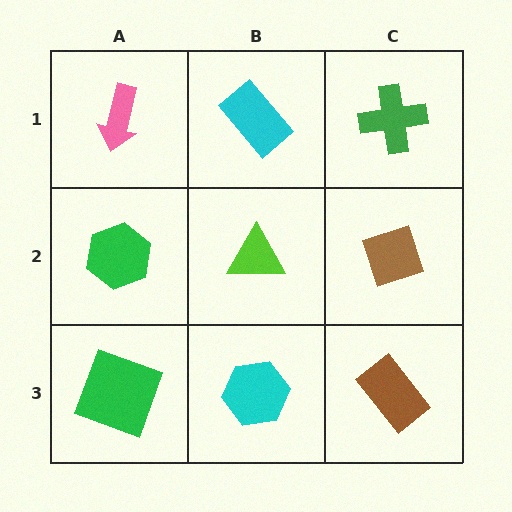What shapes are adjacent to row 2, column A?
A pink arrow (row 1, column A), a green square (row 3, column A), a lime triangle (row 2, column B).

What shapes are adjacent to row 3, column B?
A lime triangle (row 2, column B), a green square (row 3, column A), a brown rectangle (row 3, column C).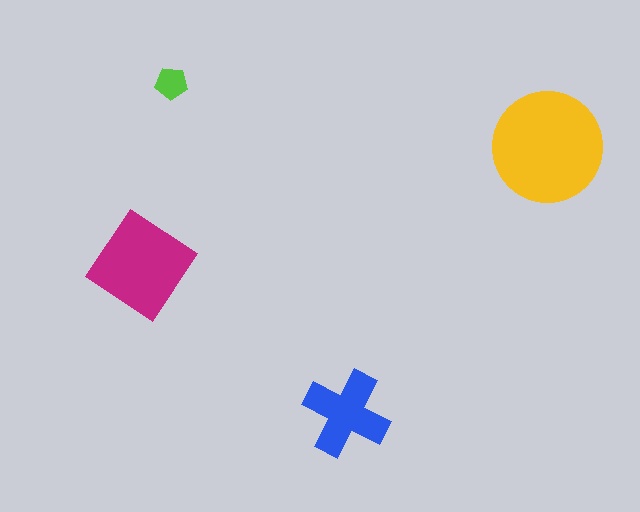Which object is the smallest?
The lime pentagon.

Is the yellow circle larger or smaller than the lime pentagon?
Larger.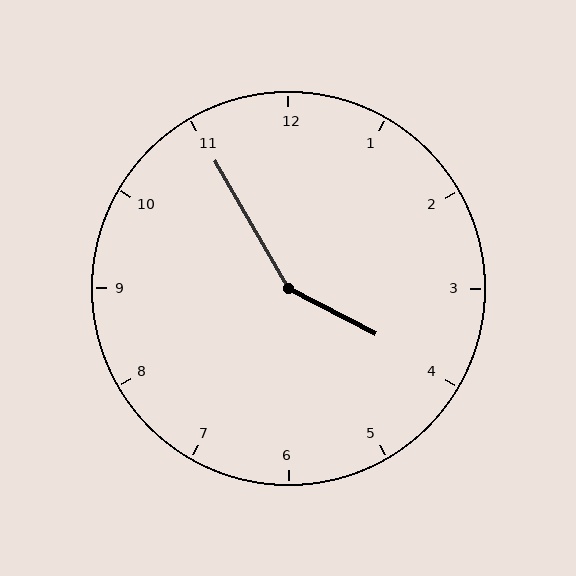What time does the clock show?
3:55.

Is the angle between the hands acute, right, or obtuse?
It is obtuse.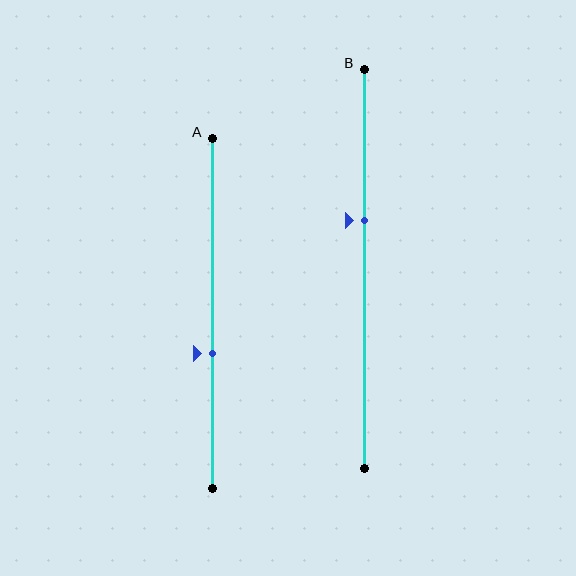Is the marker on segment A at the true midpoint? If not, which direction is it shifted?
No, the marker on segment A is shifted downward by about 11% of the segment length.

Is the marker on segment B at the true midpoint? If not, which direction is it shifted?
No, the marker on segment B is shifted upward by about 12% of the segment length.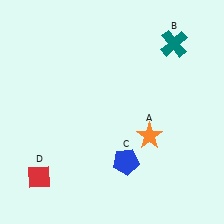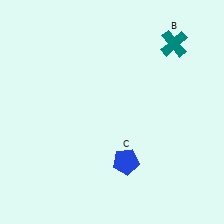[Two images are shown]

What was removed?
The orange star (A), the red diamond (D) were removed in Image 2.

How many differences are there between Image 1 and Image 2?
There are 2 differences between the two images.